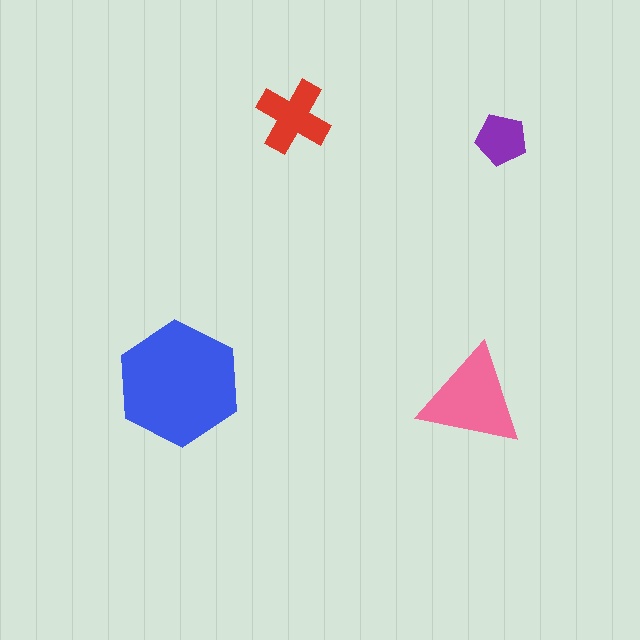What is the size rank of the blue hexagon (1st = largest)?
1st.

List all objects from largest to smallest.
The blue hexagon, the pink triangle, the red cross, the purple pentagon.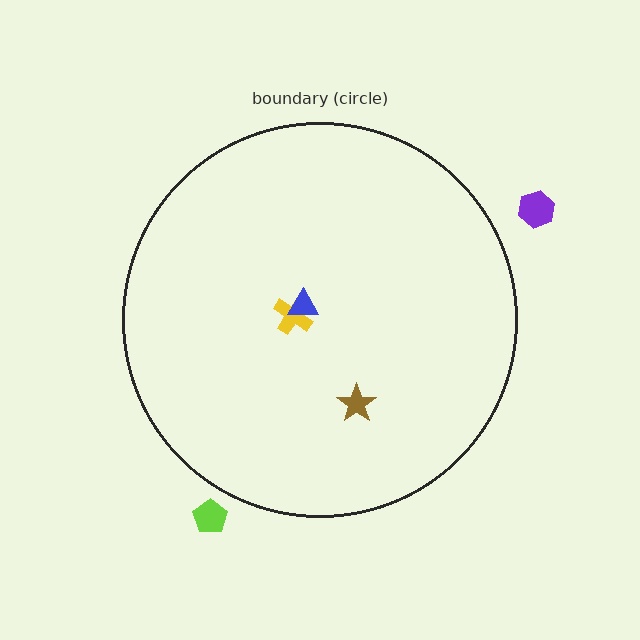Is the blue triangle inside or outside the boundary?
Inside.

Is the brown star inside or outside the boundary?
Inside.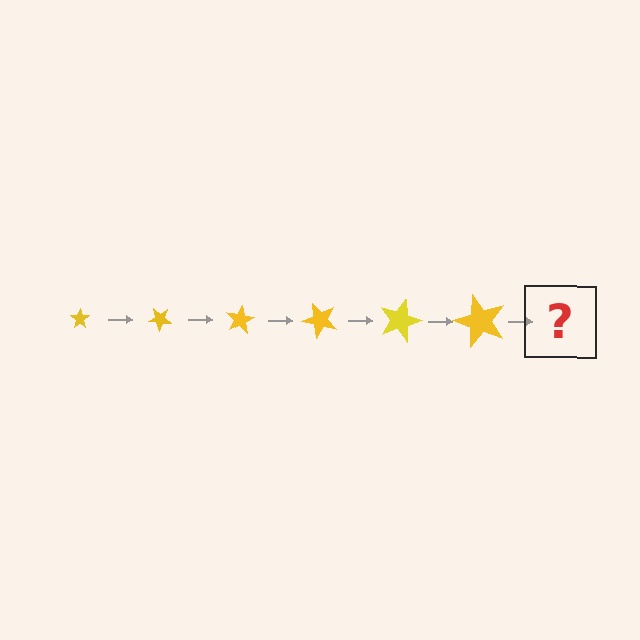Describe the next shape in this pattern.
It should be a star, larger than the previous one and rotated 240 degrees from the start.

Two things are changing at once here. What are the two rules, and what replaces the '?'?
The two rules are that the star grows larger each step and it rotates 40 degrees each step. The '?' should be a star, larger than the previous one and rotated 240 degrees from the start.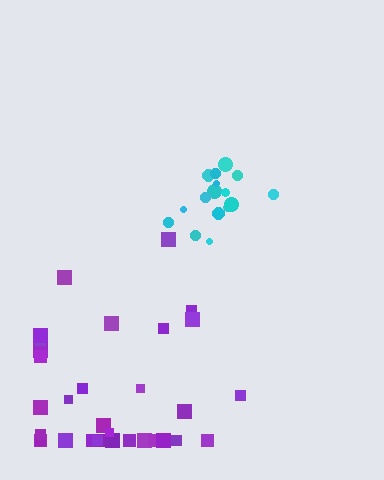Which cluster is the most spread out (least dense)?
Purple.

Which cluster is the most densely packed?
Cyan.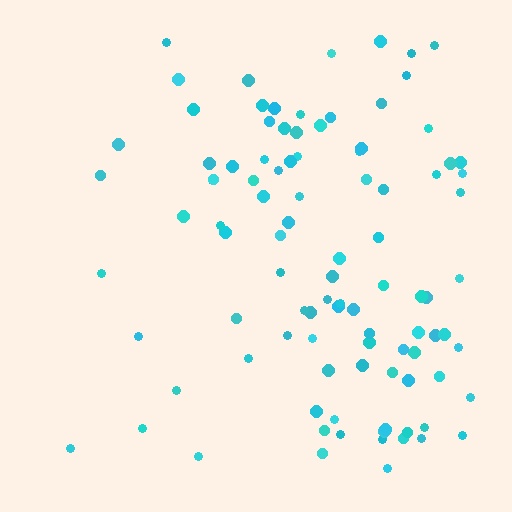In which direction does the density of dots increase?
From left to right, with the right side densest.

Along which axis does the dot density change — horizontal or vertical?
Horizontal.